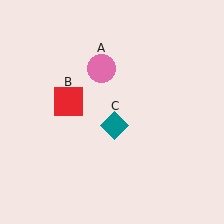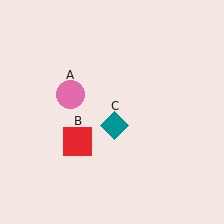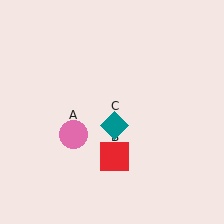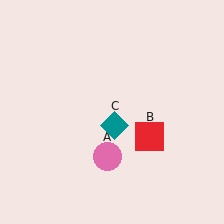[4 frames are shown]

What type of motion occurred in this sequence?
The pink circle (object A), red square (object B) rotated counterclockwise around the center of the scene.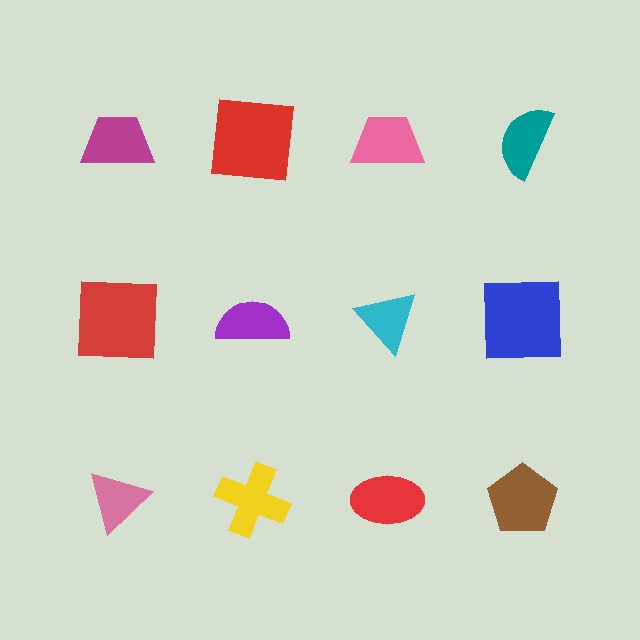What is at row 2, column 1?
A red square.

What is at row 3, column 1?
A pink triangle.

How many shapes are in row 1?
4 shapes.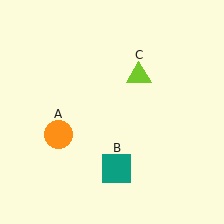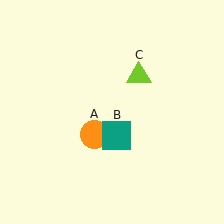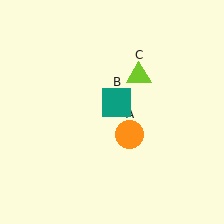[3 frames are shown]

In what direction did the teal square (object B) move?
The teal square (object B) moved up.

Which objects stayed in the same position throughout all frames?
Lime triangle (object C) remained stationary.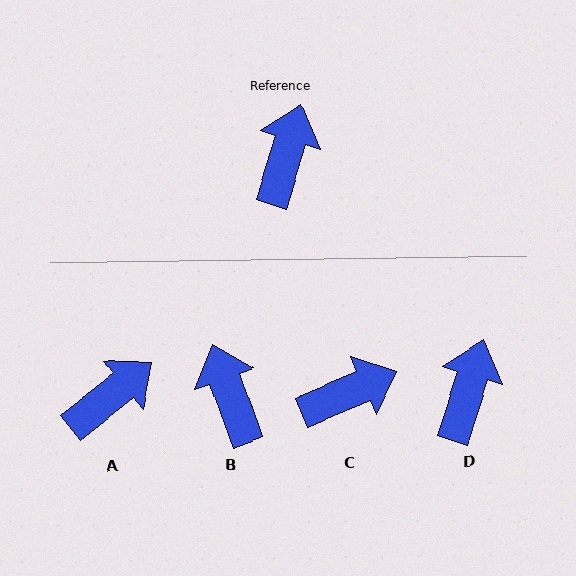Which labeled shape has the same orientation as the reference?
D.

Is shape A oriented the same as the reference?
No, it is off by about 34 degrees.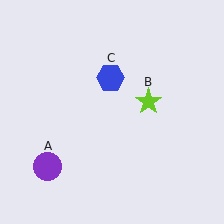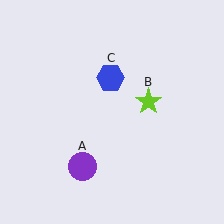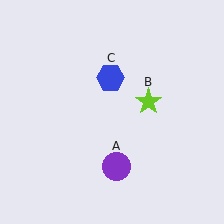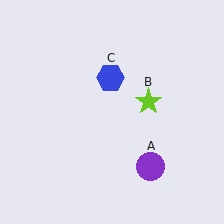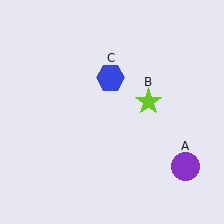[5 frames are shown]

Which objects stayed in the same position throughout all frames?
Lime star (object B) and blue hexagon (object C) remained stationary.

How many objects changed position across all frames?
1 object changed position: purple circle (object A).